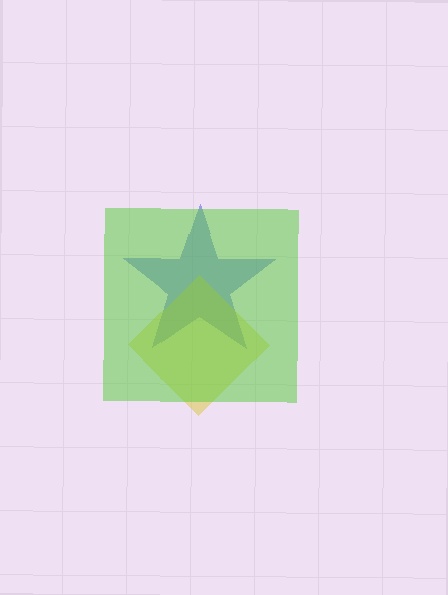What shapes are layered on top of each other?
The layered shapes are: a blue star, a yellow diamond, a lime square.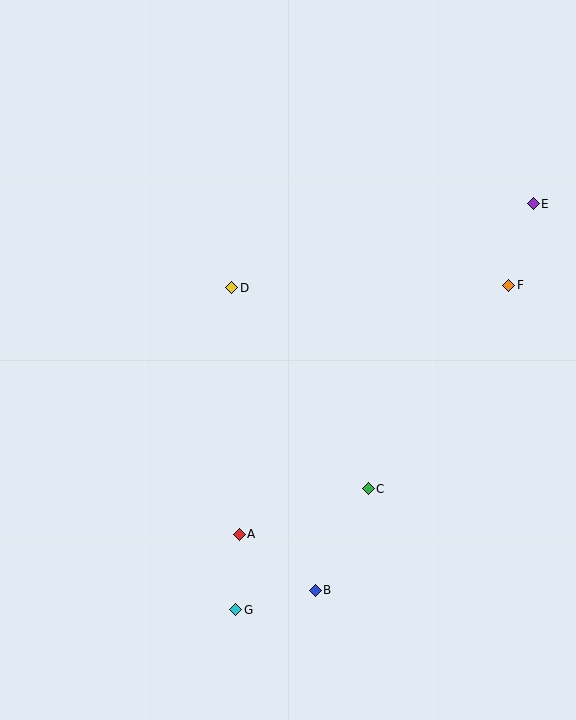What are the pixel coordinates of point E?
Point E is at (533, 204).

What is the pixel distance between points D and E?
The distance between D and E is 313 pixels.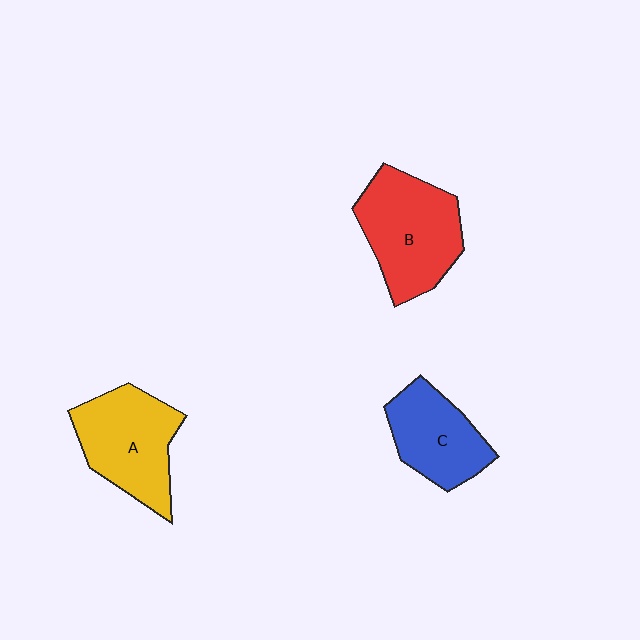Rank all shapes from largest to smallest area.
From largest to smallest: B (red), A (yellow), C (blue).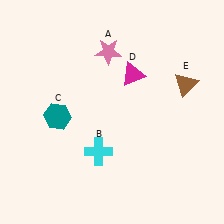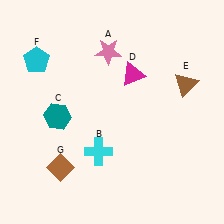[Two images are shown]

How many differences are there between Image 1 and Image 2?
There are 2 differences between the two images.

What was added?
A cyan pentagon (F), a brown diamond (G) were added in Image 2.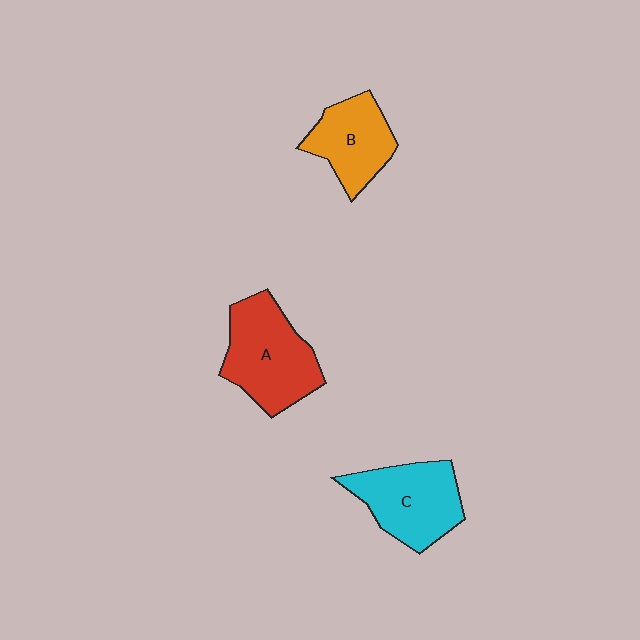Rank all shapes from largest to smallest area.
From largest to smallest: A (red), C (cyan), B (orange).